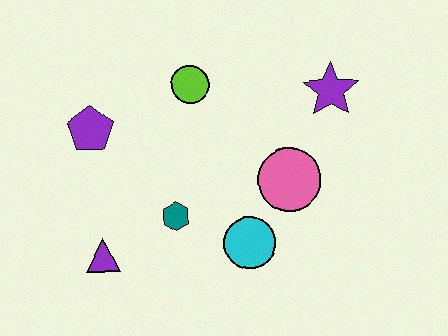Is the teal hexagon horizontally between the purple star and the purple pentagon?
Yes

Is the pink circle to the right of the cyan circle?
Yes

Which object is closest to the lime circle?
The purple pentagon is closest to the lime circle.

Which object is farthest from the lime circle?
The purple triangle is farthest from the lime circle.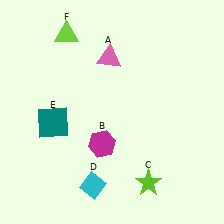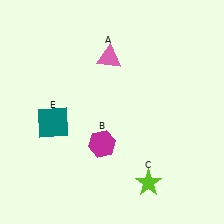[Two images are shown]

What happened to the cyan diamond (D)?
The cyan diamond (D) was removed in Image 2. It was in the bottom-left area of Image 1.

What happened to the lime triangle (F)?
The lime triangle (F) was removed in Image 2. It was in the top-left area of Image 1.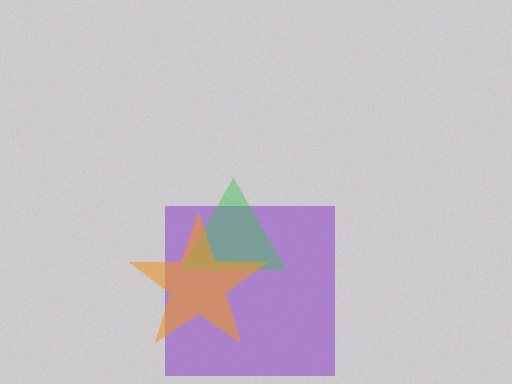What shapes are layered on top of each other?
The layered shapes are: a purple square, a green triangle, an orange star.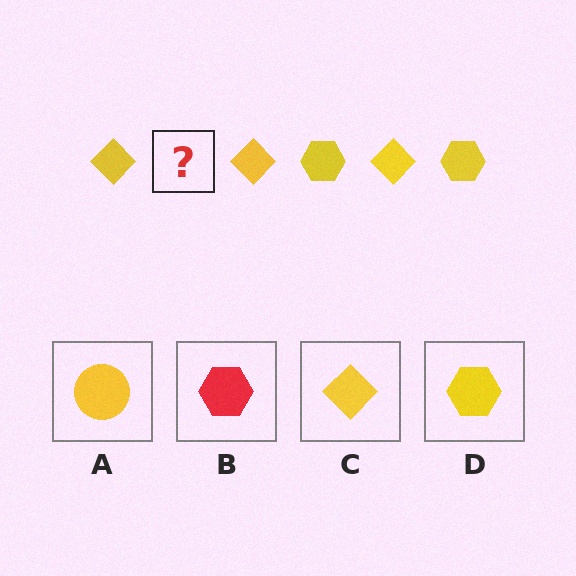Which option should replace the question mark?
Option D.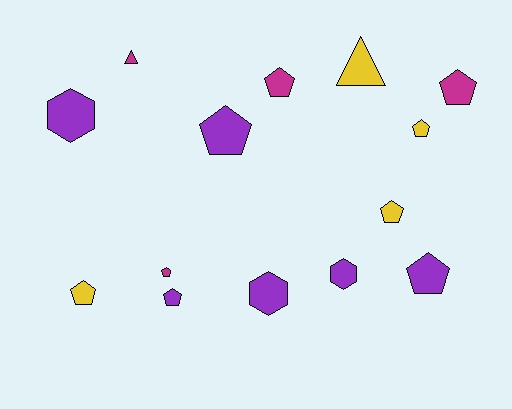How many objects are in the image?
There are 14 objects.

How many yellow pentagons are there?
There are 3 yellow pentagons.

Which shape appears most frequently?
Pentagon, with 9 objects.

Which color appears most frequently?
Purple, with 6 objects.